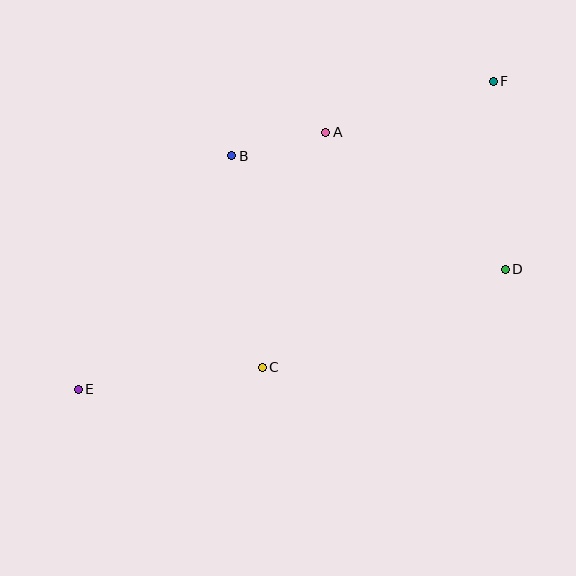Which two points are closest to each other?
Points A and B are closest to each other.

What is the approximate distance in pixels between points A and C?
The distance between A and C is approximately 243 pixels.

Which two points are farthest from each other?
Points E and F are farthest from each other.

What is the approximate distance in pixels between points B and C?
The distance between B and C is approximately 214 pixels.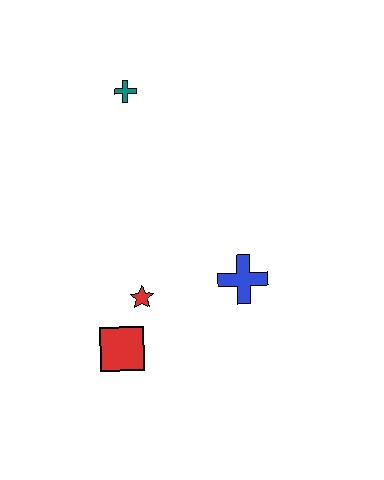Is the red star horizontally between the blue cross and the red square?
Yes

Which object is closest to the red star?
The red square is closest to the red star.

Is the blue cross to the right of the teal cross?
Yes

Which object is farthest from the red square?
The teal cross is farthest from the red square.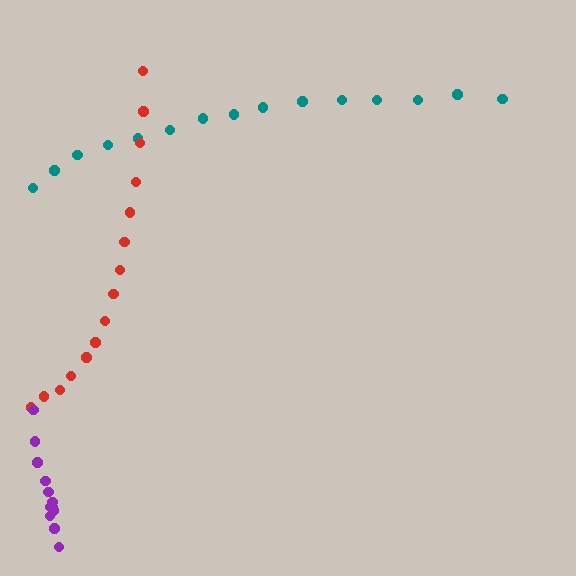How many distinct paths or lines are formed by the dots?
There are 3 distinct paths.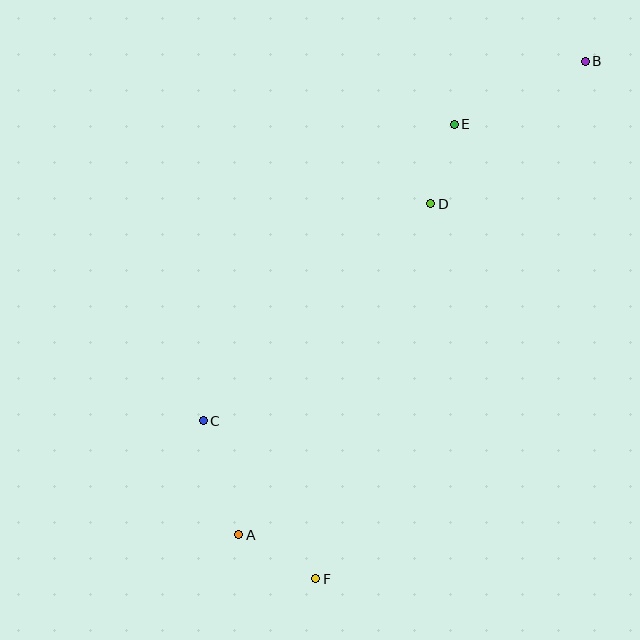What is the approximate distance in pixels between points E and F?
The distance between E and F is approximately 475 pixels.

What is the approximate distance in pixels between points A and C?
The distance between A and C is approximately 119 pixels.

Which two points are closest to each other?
Points D and E are closest to each other.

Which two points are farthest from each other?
Points A and B are farthest from each other.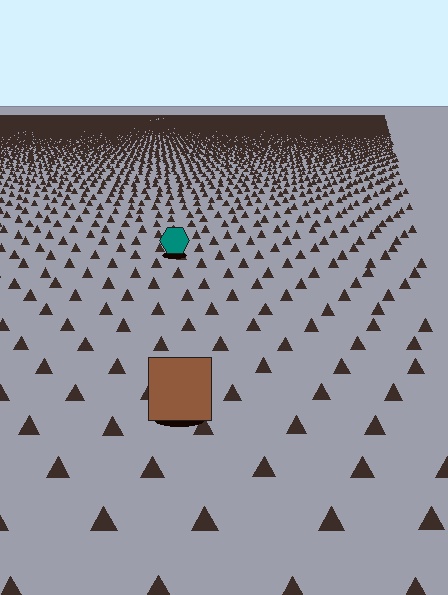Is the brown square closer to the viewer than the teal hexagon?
Yes. The brown square is closer — you can tell from the texture gradient: the ground texture is coarser near it.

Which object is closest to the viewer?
The brown square is closest. The texture marks near it are larger and more spread out.